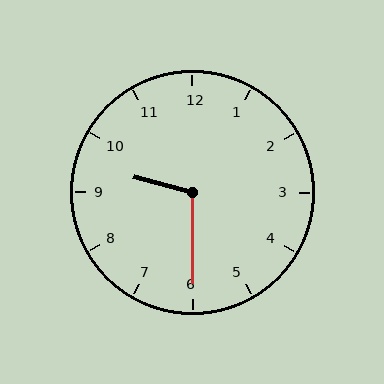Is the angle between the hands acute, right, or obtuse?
It is obtuse.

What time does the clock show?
9:30.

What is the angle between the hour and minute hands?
Approximately 105 degrees.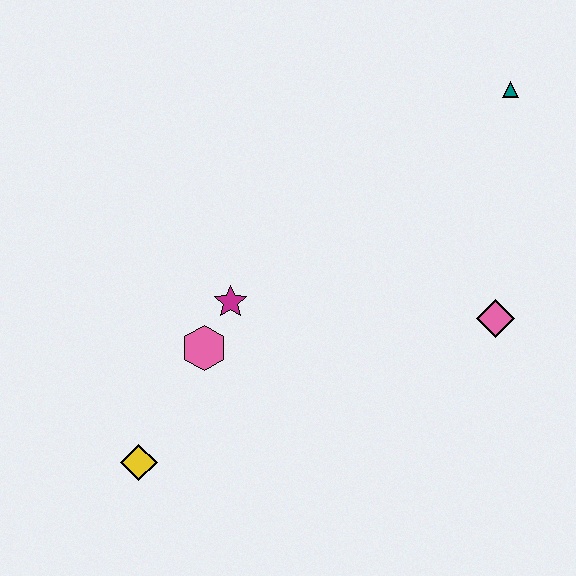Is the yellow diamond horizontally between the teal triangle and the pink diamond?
No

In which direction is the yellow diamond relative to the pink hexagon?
The yellow diamond is below the pink hexagon.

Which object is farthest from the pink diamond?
The yellow diamond is farthest from the pink diamond.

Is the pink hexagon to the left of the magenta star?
Yes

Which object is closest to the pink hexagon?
The magenta star is closest to the pink hexagon.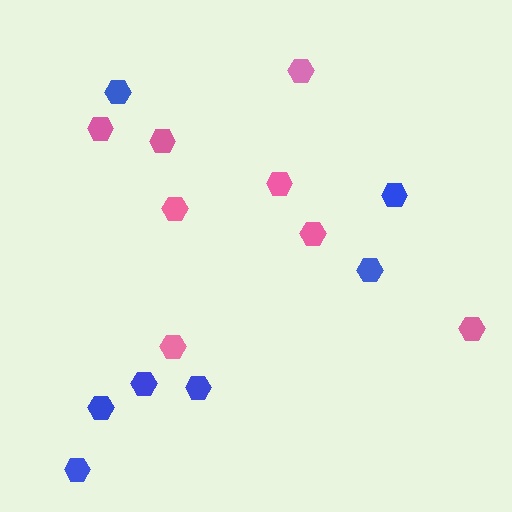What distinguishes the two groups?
There are 2 groups: one group of blue hexagons (7) and one group of pink hexagons (8).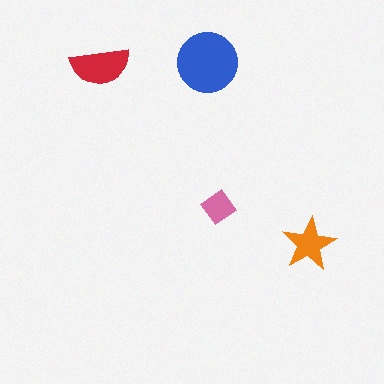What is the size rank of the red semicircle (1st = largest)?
2nd.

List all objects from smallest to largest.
The pink diamond, the orange star, the red semicircle, the blue circle.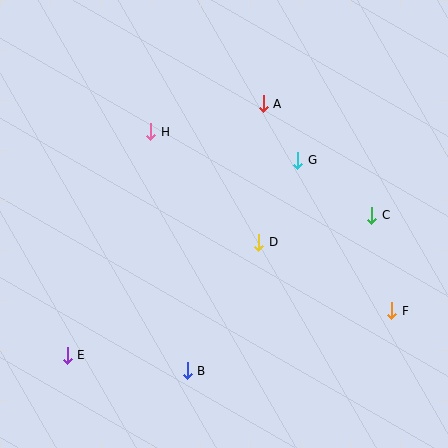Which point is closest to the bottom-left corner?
Point E is closest to the bottom-left corner.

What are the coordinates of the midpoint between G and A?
The midpoint between G and A is at (281, 132).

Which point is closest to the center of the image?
Point D at (259, 242) is closest to the center.